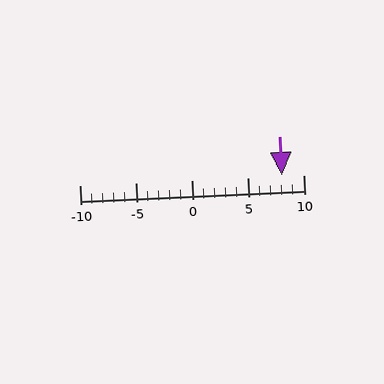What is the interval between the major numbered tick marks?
The major tick marks are spaced 5 units apart.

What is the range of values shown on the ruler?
The ruler shows values from -10 to 10.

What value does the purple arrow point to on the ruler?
The purple arrow points to approximately 8.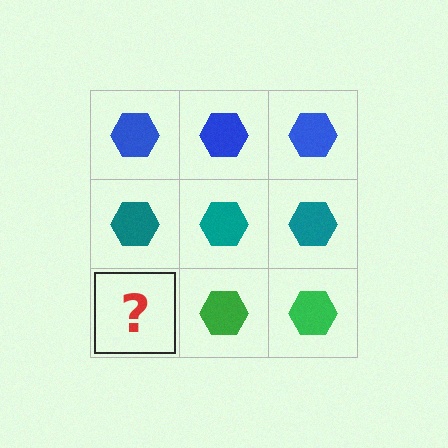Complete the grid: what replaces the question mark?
The question mark should be replaced with a green hexagon.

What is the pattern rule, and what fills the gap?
The rule is that each row has a consistent color. The gap should be filled with a green hexagon.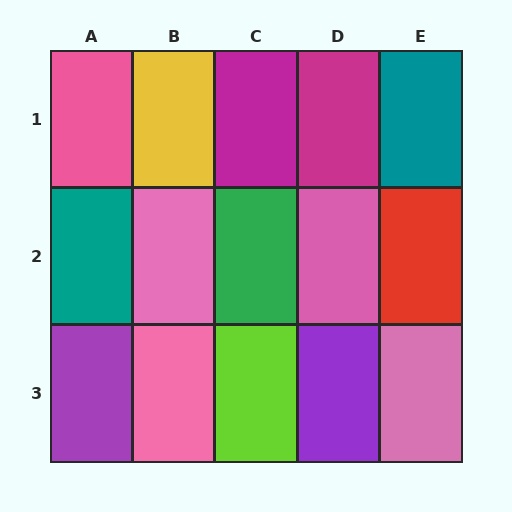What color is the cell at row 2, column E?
Red.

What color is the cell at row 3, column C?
Lime.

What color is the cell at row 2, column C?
Green.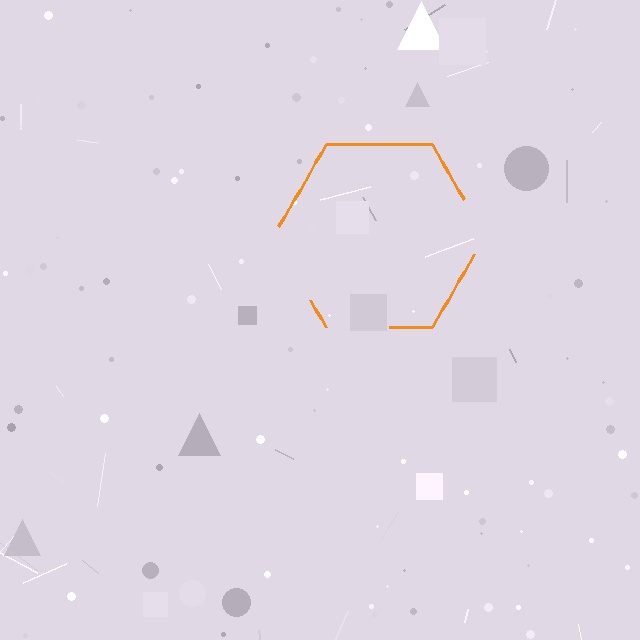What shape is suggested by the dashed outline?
The dashed outline suggests a hexagon.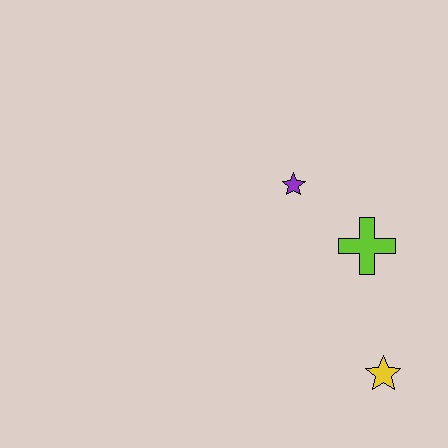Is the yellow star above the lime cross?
No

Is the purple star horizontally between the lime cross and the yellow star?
No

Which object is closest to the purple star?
The lime cross is closest to the purple star.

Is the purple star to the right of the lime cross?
No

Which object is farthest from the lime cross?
The yellow star is farthest from the lime cross.